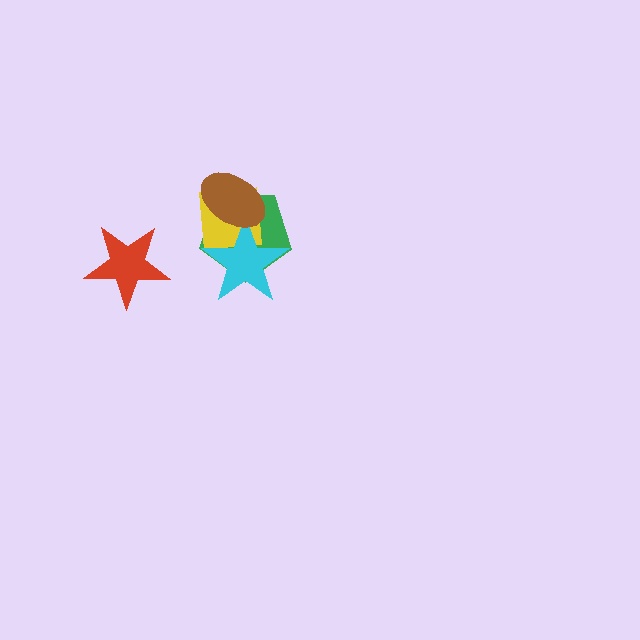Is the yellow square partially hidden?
Yes, it is partially covered by another shape.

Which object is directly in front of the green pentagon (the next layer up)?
The yellow square is directly in front of the green pentagon.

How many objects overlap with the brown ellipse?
3 objects overlap with the brown ellipse.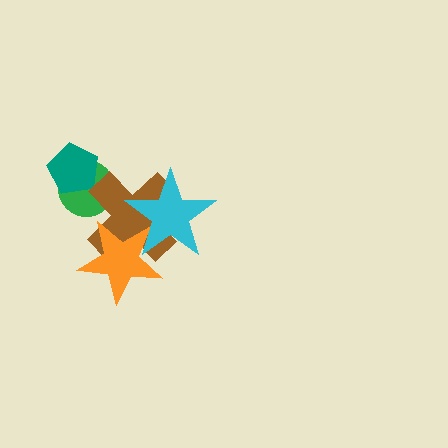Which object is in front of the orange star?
The cyan star is in front of the orange star.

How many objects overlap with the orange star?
2 objects overlap with the orange star.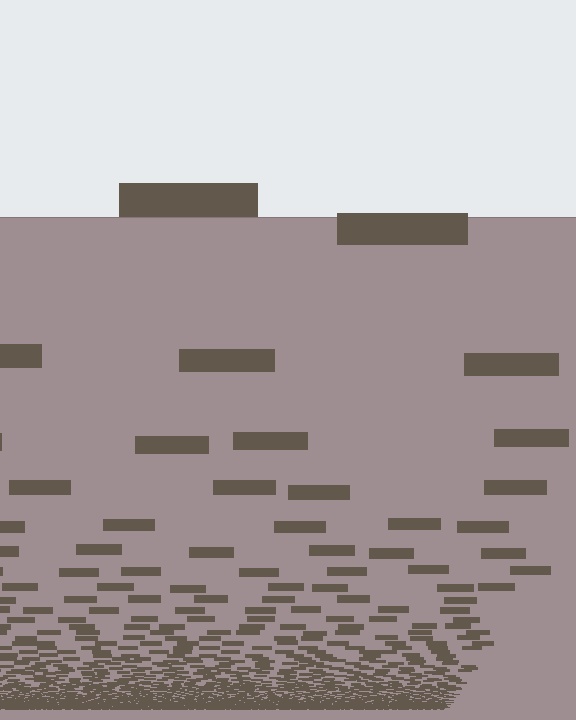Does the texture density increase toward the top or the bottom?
Density increases toward the bottom.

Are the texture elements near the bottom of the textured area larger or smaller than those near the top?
Smaller. The gradient is inverted — elements near the bottom are smaller and denser.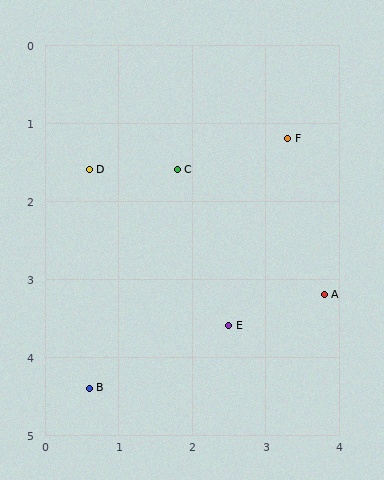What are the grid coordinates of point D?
Point D is at approximately (0.6, 1.6).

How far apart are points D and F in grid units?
Points D and F are about 2.7 grid units apart.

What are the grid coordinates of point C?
Point C is at approximately (1.8, 1.6).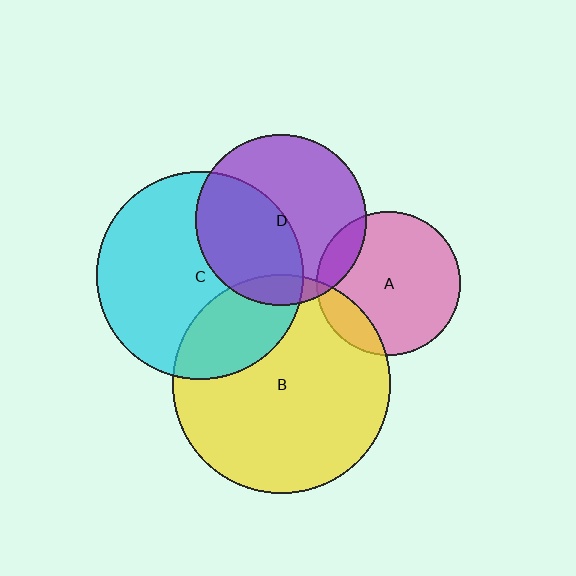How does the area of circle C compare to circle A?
Approximately 2.1 times.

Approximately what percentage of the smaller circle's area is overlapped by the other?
Approximately 15%.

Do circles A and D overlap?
Yes.